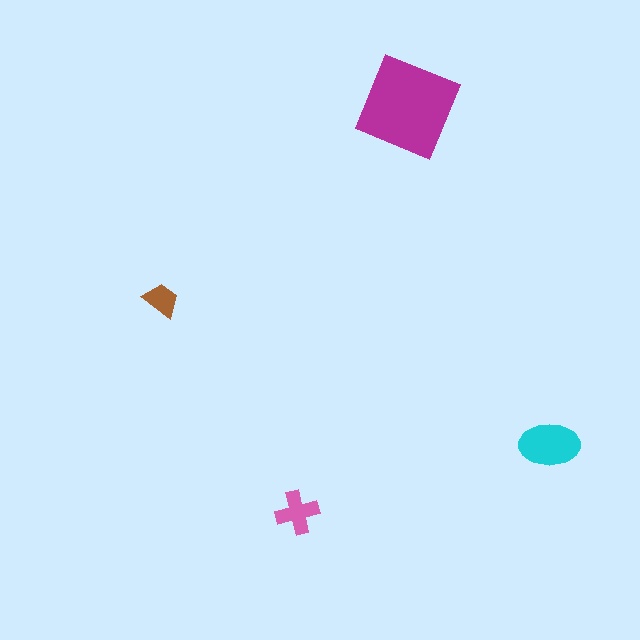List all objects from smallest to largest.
The brown trapezoid, the pink cross, the cyan ellipse, the magenta diamond.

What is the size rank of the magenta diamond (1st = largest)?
1st.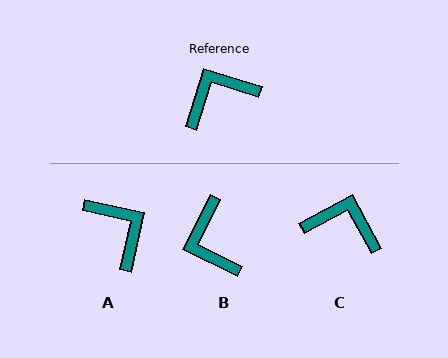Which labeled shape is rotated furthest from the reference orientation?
A, about 86 degrees away.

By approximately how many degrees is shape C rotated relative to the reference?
Approximately 45 degrees clockwise.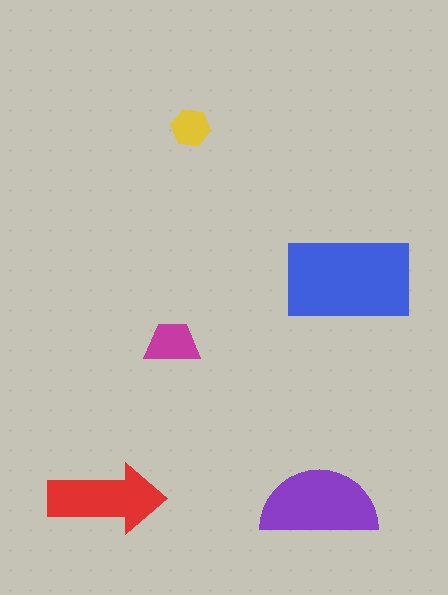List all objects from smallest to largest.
The yellow hexagon, the magenta trapezoid, the red arrow, the purple semicircle, the blue rectangle.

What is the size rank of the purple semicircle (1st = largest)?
2nd.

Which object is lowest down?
The purple semicircle is bottommost.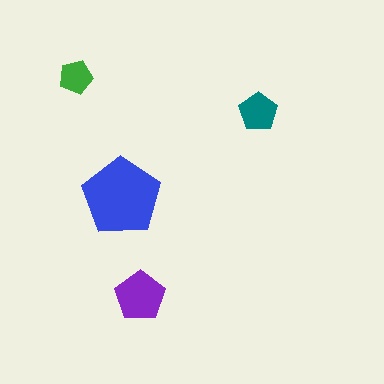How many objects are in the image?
There are 4 objects in the image.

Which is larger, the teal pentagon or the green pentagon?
The teal one.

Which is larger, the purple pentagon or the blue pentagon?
The blue one.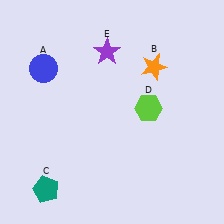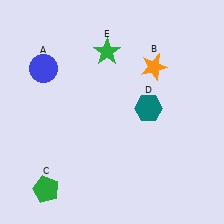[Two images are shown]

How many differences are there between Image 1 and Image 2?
There are 3 differences between the two images.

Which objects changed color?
C changed from teal to green. D changed from lime to teal. E changed from purple to green.